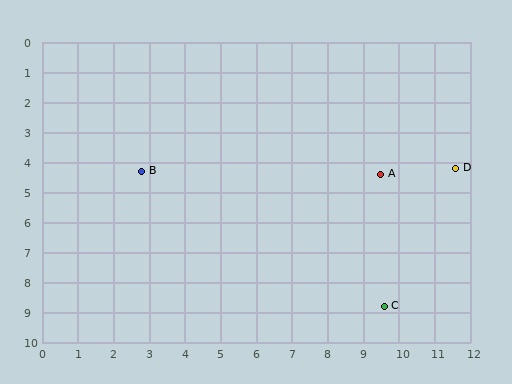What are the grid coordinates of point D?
Point D is at approximately (11.6, 4.2).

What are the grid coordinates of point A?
Point A is at approximately (9.5, 4.4).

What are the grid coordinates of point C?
Point C is at approximately (9.6, 8.8).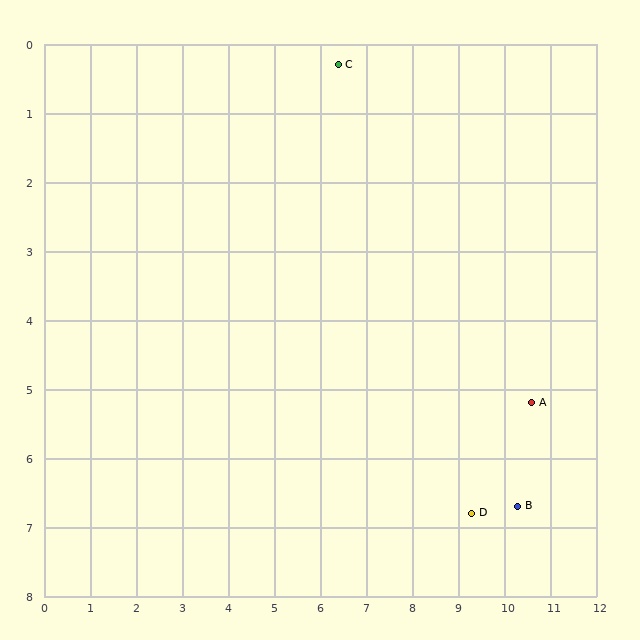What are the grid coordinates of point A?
Point A is at approximately (10.6, 5.2).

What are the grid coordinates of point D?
Point D is at approximately (9.3, 6.8).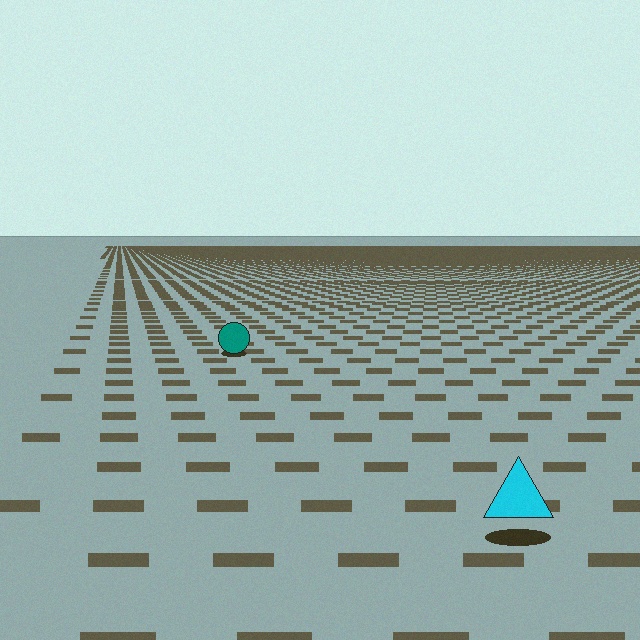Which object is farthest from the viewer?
The teal circle is farthest from the viewer. It appears smaller and the ground texture around it is denser.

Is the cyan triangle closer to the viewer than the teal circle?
Yes. The cyan triangle is closer — you can tell from the texture gradient: the ground texture is coarser near it.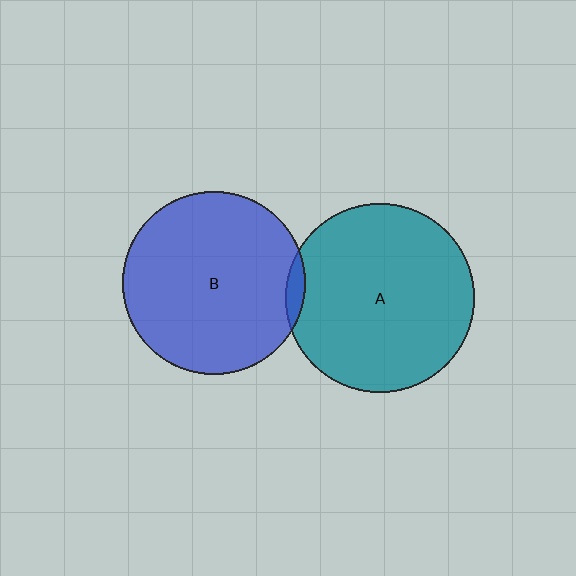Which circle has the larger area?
Circle A (teal).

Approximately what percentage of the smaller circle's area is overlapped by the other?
Approximately 5%.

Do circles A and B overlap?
Yes.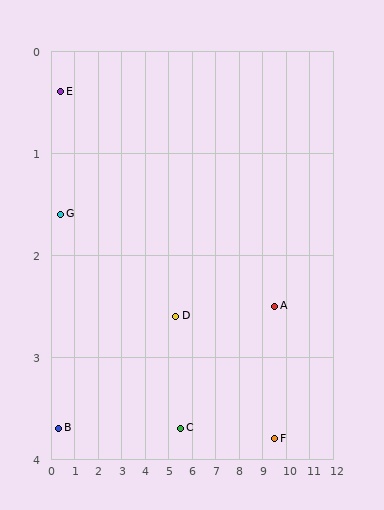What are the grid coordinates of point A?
Point A is at approximately (9.5, 2.5).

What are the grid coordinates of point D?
Point D is at approximately (5.3, 2.6).